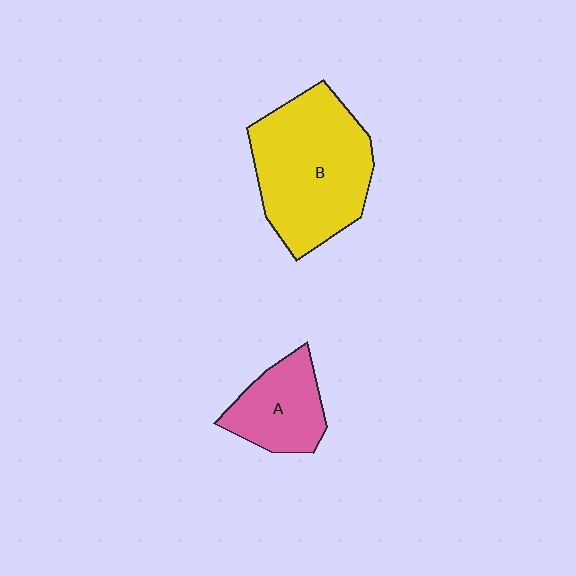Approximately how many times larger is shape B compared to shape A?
Approximately 2.0 times.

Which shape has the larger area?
Shape B (yellow).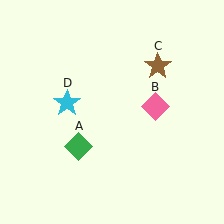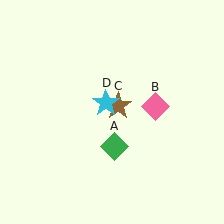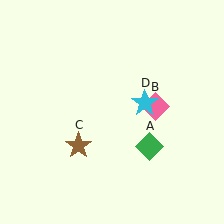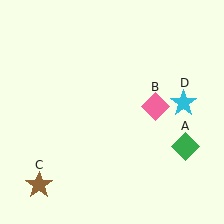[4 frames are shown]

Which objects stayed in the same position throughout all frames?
Pink diamond (object B) remained stationary.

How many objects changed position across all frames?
3 objects changed position: green diamond (object A), brown star (object C), cyan star (object D).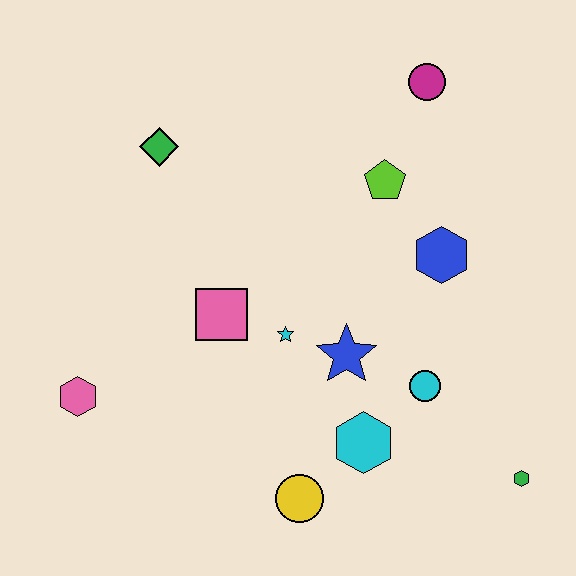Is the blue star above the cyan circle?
Yes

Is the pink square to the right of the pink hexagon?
Yes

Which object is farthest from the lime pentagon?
The pink hexagon is farthest from the lime pentagon.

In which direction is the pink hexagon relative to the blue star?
The pink hexagon is to the left of the blue star.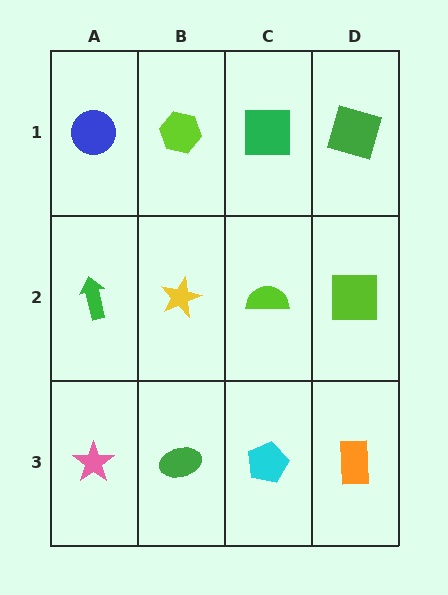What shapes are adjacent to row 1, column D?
A lime square (row 2, column D), a green square (row 1, column C).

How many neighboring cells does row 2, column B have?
4.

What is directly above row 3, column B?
A yellow star.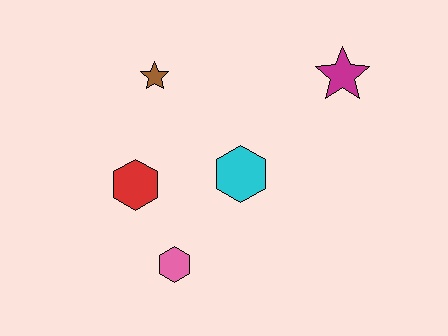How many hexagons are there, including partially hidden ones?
There are 3 hexagons.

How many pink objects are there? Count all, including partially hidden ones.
There is 1 pink object.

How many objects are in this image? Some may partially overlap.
There are 5 objects.